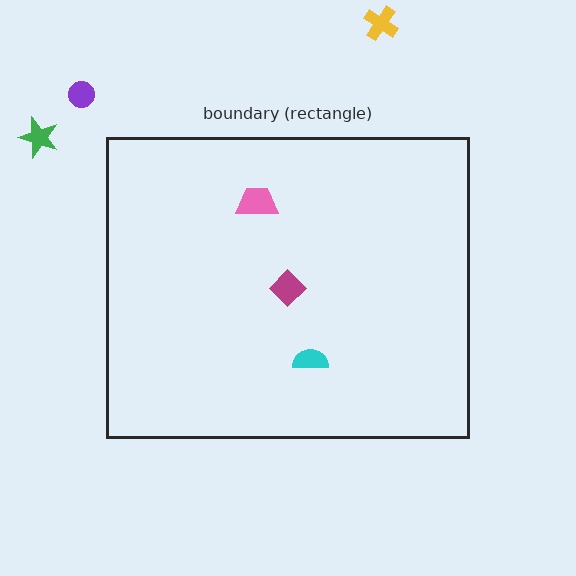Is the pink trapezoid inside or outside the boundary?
Inside.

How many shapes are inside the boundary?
3 inside, 3 outside.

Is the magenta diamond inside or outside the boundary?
Inside.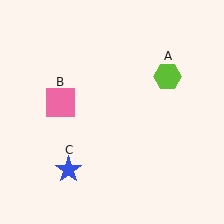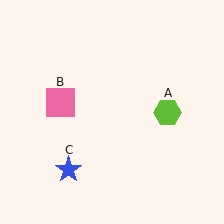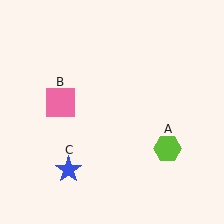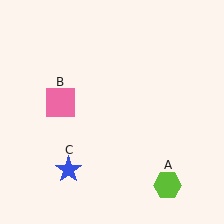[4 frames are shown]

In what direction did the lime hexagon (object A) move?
The lime hexagon (object A) moved down.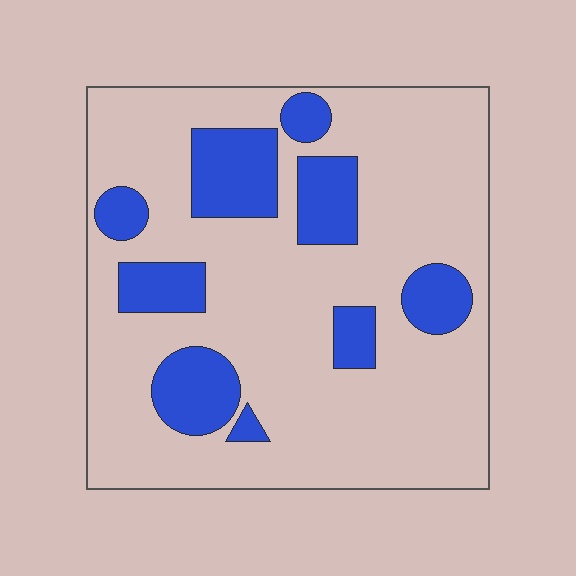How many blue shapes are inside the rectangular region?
9.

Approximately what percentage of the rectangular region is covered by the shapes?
Approximately 20%.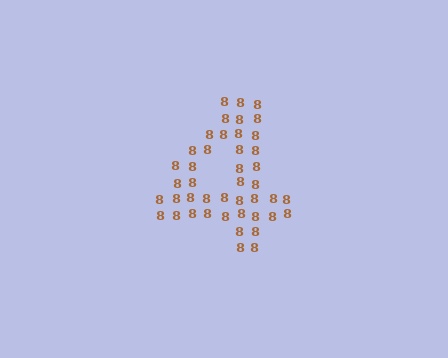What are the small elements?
The small elements are digit 8's.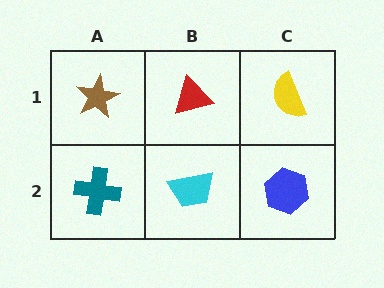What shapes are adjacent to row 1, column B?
A cyan trapezoid (row 2, column B), a brown star (row 1, column A), a yellow semicircle (row 1, column C).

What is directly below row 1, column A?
A teal cross.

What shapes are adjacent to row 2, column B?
A red triangle (row 1, column B), a teal cross (row 2, column A), a blue hexagon (row 2, column C).